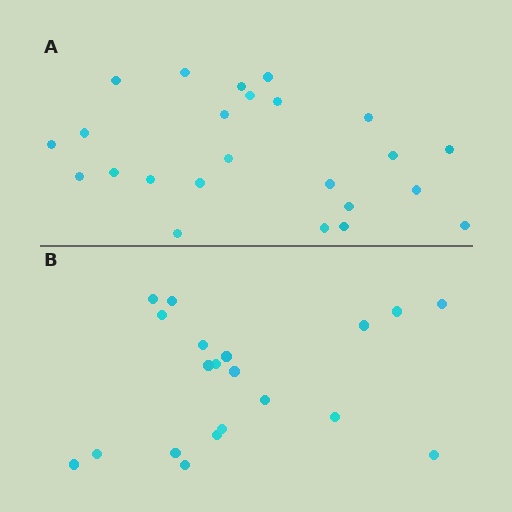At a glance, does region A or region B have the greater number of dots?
Region A (the top region) has more dots.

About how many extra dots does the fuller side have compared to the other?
Region A has about 4 more dots than region B.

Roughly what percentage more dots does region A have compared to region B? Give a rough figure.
About 20% more.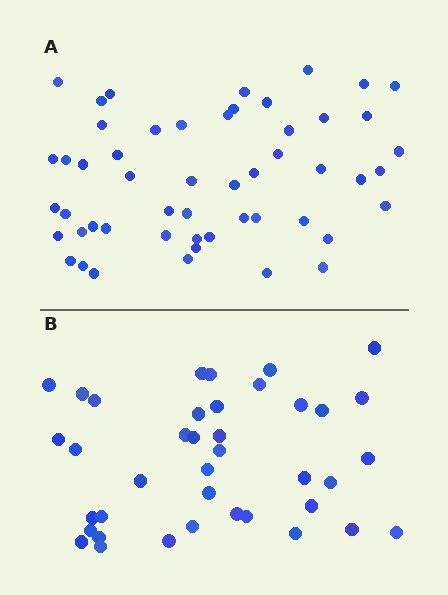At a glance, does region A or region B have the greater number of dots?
Region A (the top region) has more dots.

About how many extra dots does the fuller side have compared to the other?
Region A has approximately 15 more dots than region B.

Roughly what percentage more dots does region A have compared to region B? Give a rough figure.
About 35% more.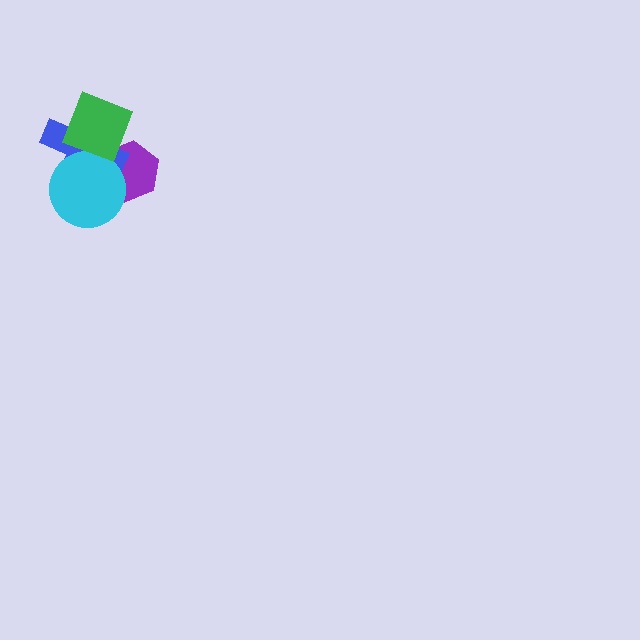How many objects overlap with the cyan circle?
3 objects overlap with the cyan circle.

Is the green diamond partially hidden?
No, no other shape covers it.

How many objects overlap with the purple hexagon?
3 objects overlap with the purple hexagon.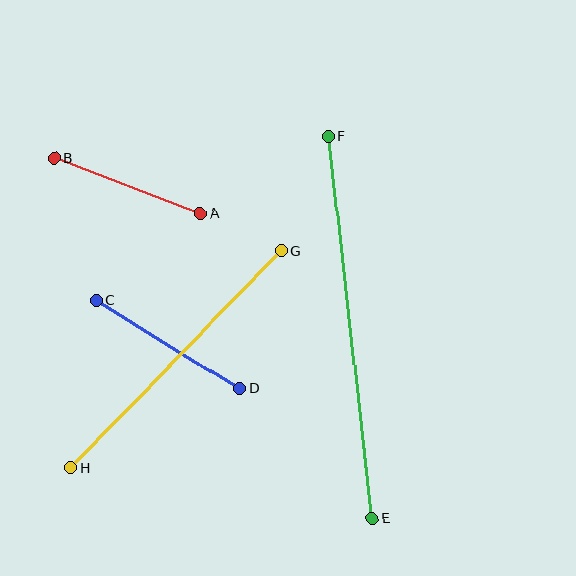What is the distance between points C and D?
The distance is approximately 168 pixels.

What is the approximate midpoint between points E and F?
The midpoint is at approximately (350, 327) pixels.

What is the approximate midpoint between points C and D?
The midpoint is at approximately (168, 344) pixels.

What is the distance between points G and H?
The distance is approximately 302 pixels.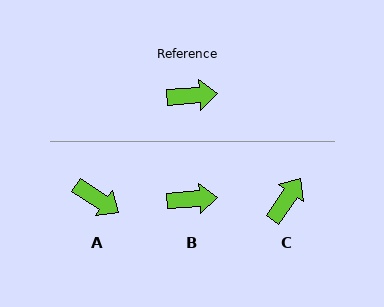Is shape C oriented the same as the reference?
No, it is off by about 52 degrees.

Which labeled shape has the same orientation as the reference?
B.